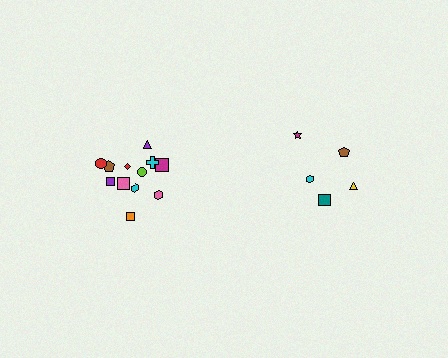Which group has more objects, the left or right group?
The left group.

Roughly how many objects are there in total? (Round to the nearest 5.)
Roughly 15 objects in total.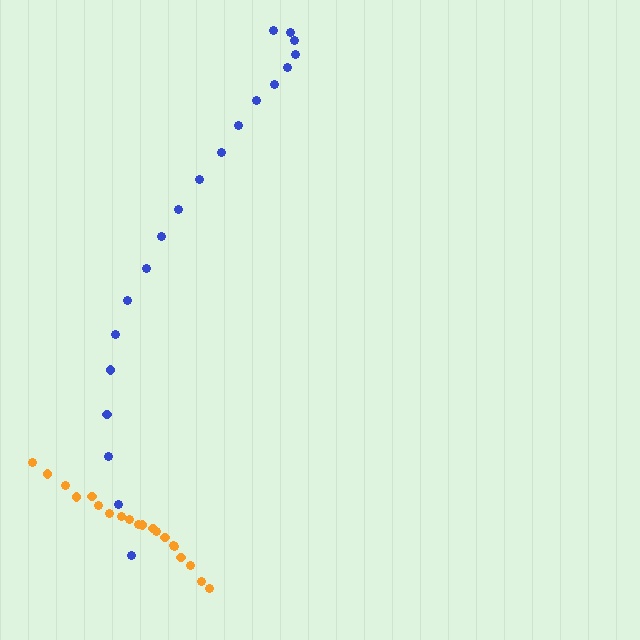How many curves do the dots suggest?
There are 2 distinct paths.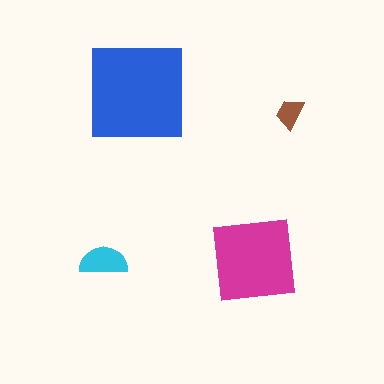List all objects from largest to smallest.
The blue square, the magenta square, the cyan semicircle, the brown trapezoid.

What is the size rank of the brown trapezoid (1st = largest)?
4th.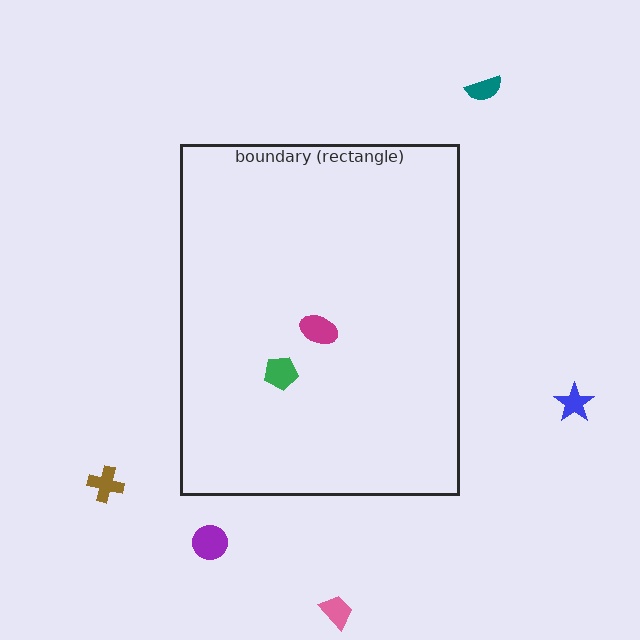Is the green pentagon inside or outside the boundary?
Inside.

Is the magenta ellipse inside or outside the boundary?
Inside.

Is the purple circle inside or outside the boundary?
Outside.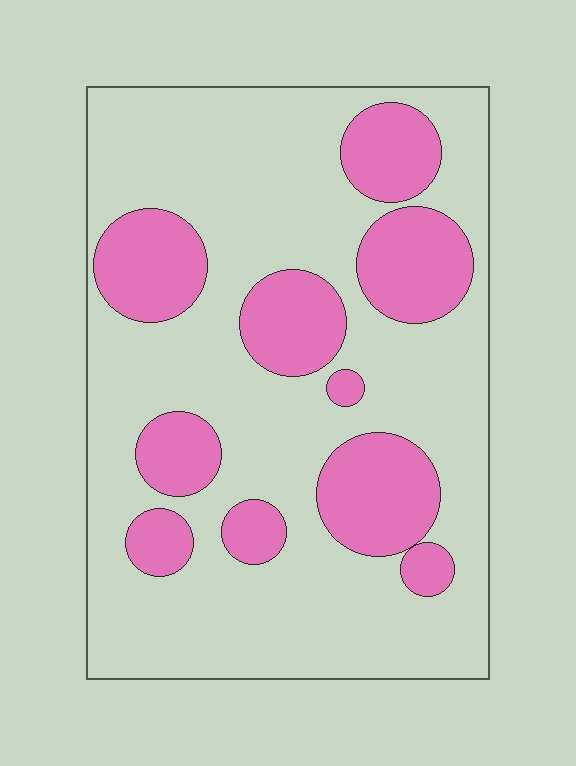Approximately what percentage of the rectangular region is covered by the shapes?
Approximately 30%.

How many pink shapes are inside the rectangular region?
10.